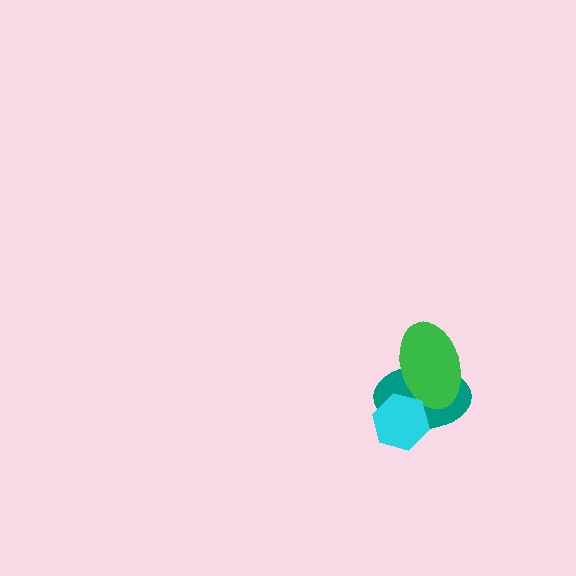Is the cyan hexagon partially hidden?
No, no other shape covers it.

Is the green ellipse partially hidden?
Yes, it is partially covered by another shape.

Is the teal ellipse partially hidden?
Yes, it is partially covered by another shape.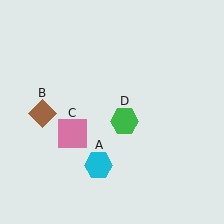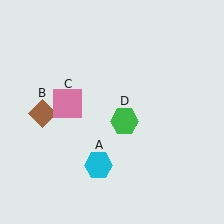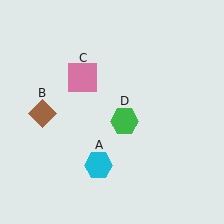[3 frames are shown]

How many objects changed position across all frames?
1 object changed position: pink square (object C).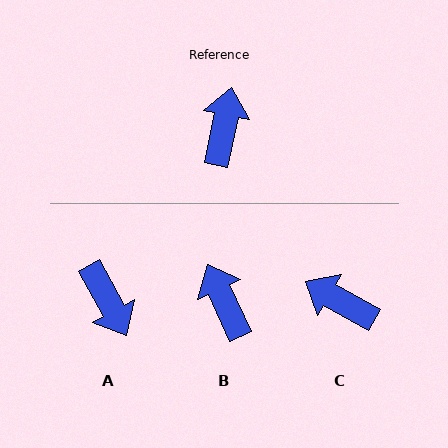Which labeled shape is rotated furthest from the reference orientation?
A, about 140 degrees away.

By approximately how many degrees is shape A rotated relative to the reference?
Approximately 140 degrees clockwise.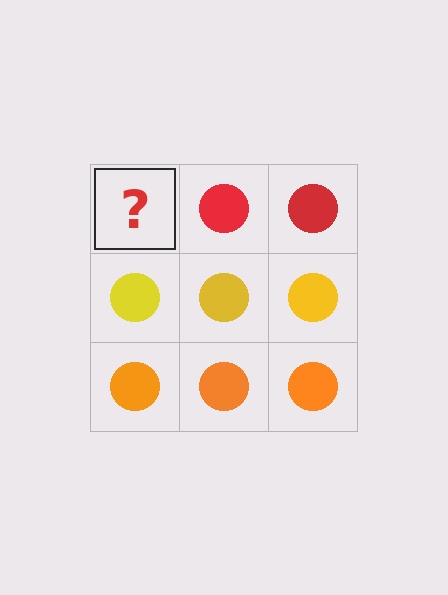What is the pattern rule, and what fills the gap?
The rule is that each row has a consistent color. The gap should be filled with a red circle.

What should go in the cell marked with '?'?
The missing cell should contain a red circle.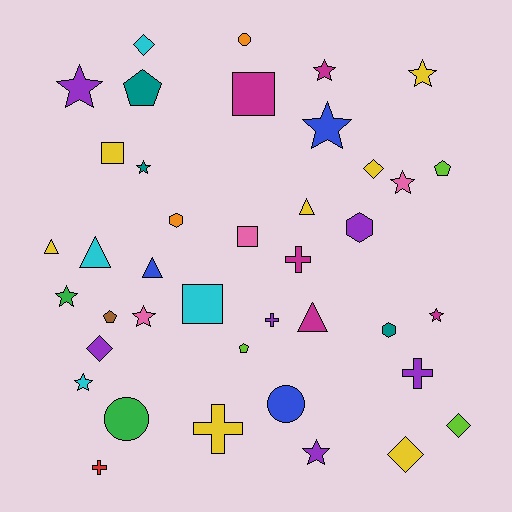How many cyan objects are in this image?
There are 4 cyan objects.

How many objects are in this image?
There are 40 objects.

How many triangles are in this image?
There are 5 triangles.